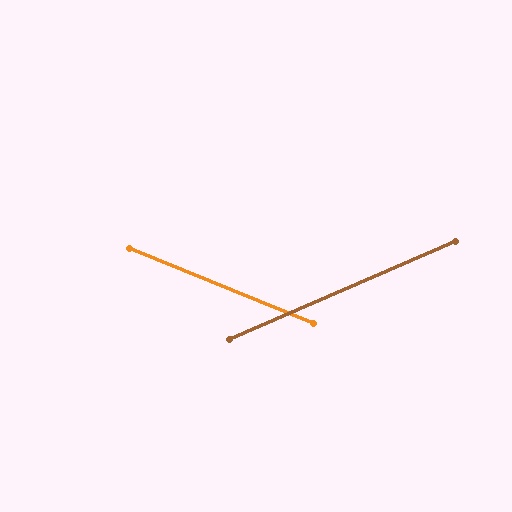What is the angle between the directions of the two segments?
Approximately 46 degrees.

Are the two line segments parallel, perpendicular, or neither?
Neither parallel nor perpendicular — they differ by about 46°.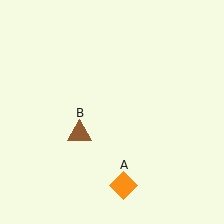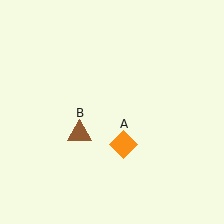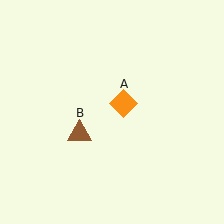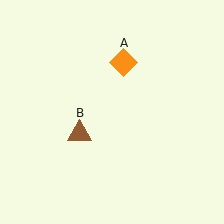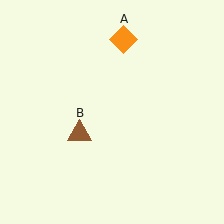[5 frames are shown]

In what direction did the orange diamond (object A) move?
The orange diamond (object A) moved up.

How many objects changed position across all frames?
1 object changed position: orange diamond (object A).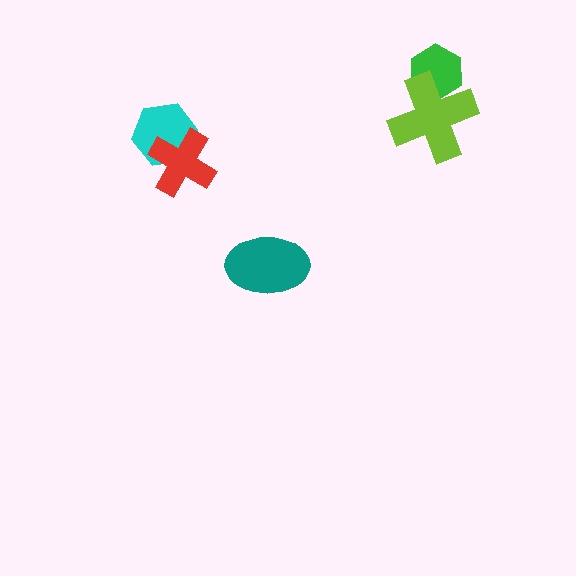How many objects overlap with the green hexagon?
1 object overlaps with the green hexagon.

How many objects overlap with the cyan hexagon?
1 object overlaps with the cyan hexagon.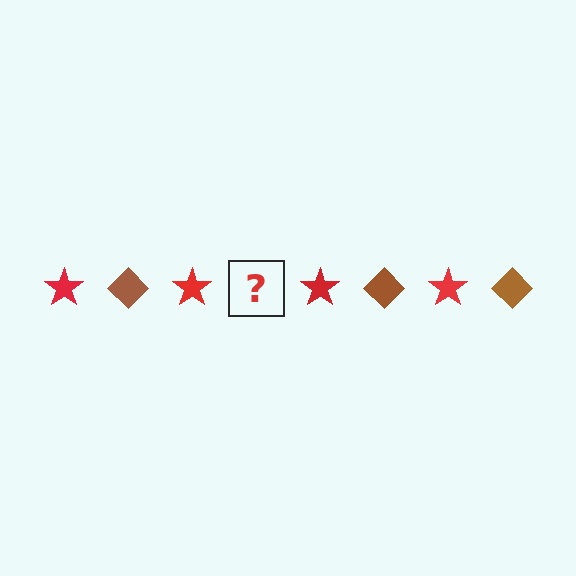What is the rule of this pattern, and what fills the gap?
The rule is that the pattern alternates between red star and brown diamond. The gap should be filled with a brown diamond.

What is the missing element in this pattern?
The missing element is a brown diamond.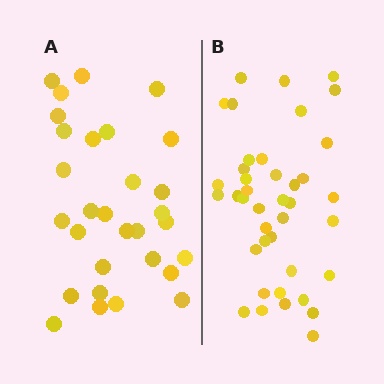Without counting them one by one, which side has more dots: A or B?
Region B (the right region) has more dots.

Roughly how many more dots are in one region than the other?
Region B has roughly 10 or so more dots than region A.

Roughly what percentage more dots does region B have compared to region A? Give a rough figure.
About 35% more.